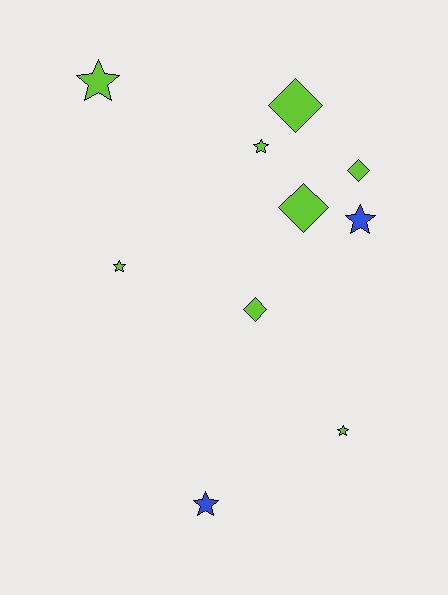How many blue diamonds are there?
There are no blue diamonds.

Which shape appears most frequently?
Star, with 6 objects.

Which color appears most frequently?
Lime, with 8 objects.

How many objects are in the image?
There are 10 objects.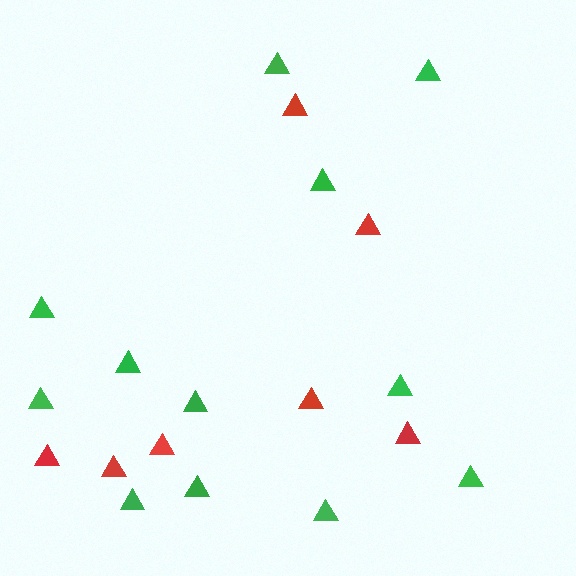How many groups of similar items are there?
There are 2 groups: one group of green triangles (12) and one group of red triangles (7).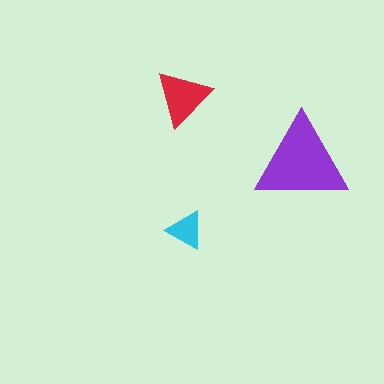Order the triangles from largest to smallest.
the purple one, the red one, the cyan one.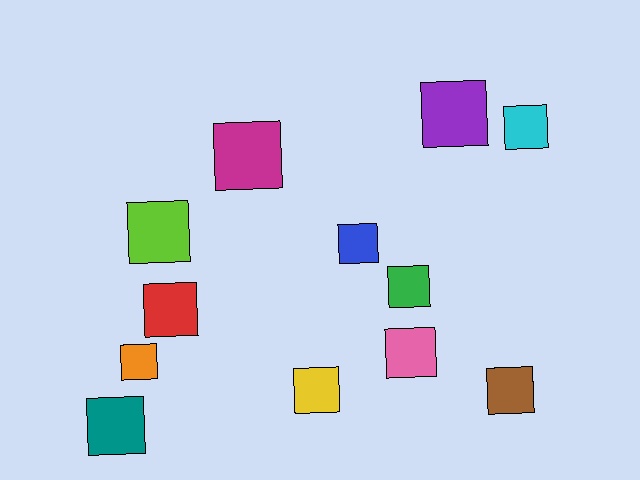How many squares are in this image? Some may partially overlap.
There are 12 squares.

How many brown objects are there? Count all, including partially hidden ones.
There is 1 brown object.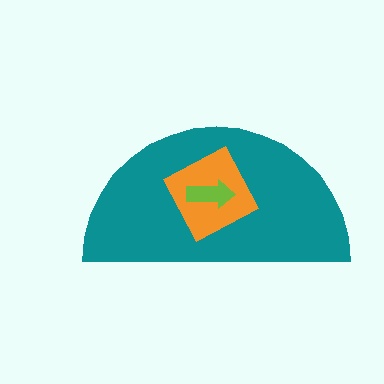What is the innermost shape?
The lime arrow.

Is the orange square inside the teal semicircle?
Yes.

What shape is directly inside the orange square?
The lime arrow.